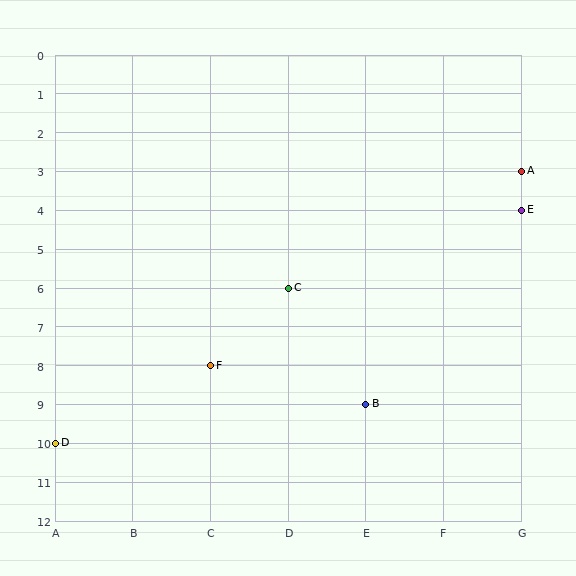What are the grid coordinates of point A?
Point A is at grid coordinates (G, 3).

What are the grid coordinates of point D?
Point D is at grid coordinates (A, 10).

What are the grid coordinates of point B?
Point B is at grid coordinates (E, 9).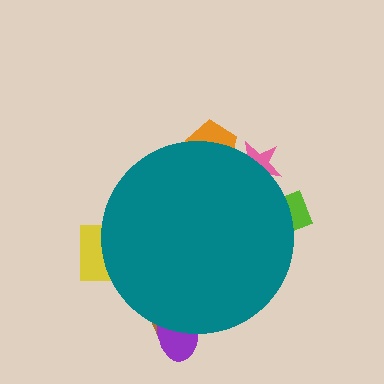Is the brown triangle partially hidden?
Yes, the brown triangle is partially hidden behind the teal circle.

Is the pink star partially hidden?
Yes, the pink star is partially hidden behind the teal circle.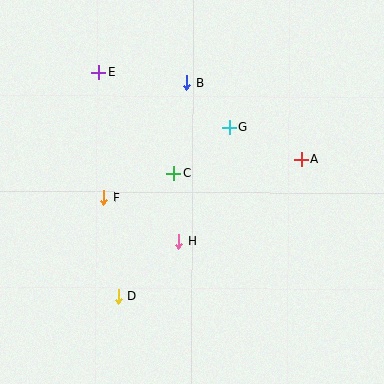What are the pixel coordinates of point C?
Point C is at (174, 173).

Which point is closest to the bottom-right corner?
Point A is closest to the bottom-right corner.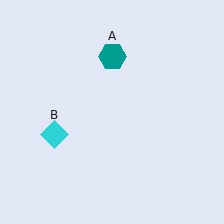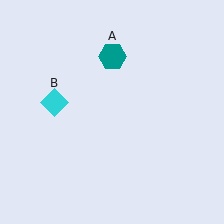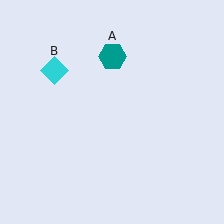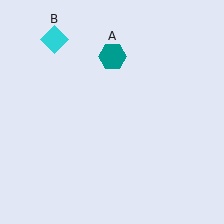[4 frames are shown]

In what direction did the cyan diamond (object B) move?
The cyan diamond (object B) moved up.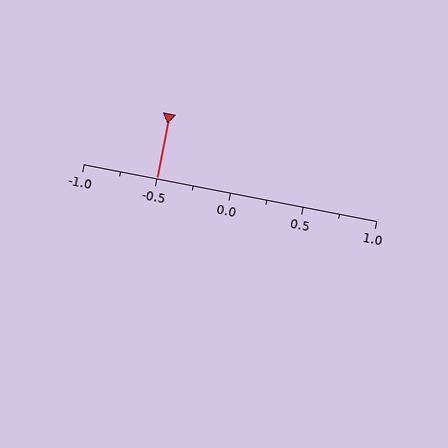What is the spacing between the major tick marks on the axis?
The major ticks are spaced 0.5 apart.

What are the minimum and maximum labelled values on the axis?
The axis runs from -1.0 to 1.0.